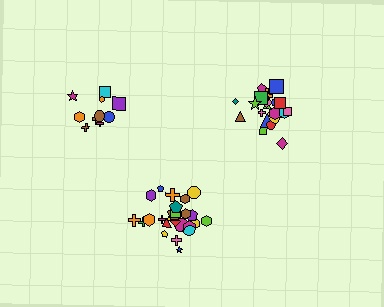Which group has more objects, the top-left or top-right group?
The top-right group.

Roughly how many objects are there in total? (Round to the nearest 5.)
Roughly 55 objects in total.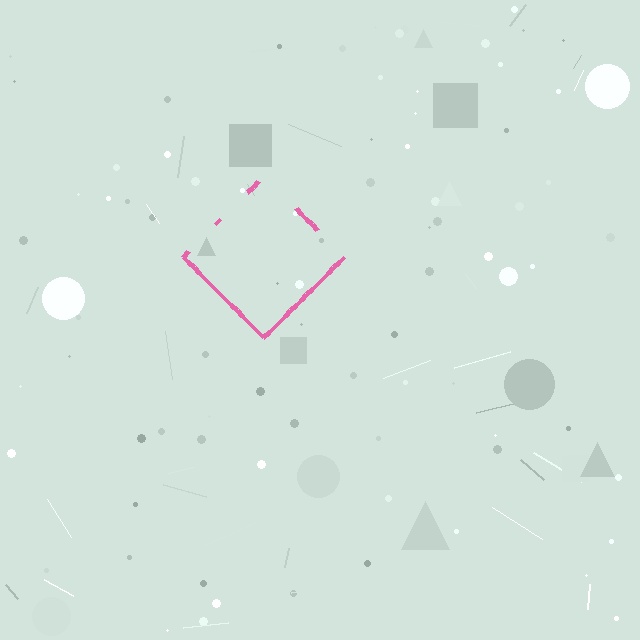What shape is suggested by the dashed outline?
The dashed outline suggests a diamond.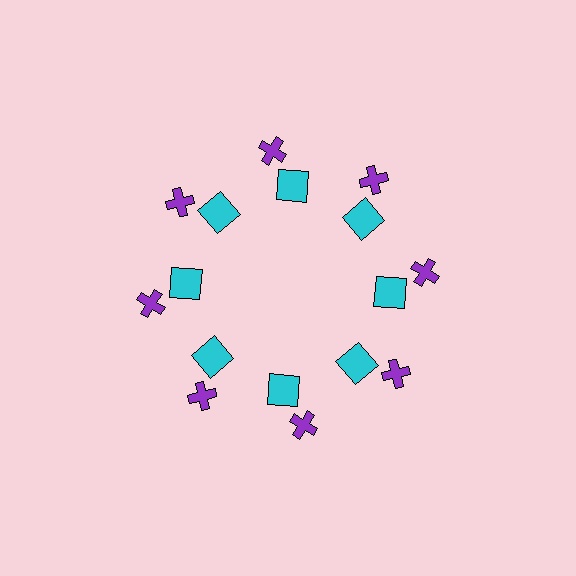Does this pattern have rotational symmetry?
Yes, this pattern has 8-fold rotational symmetry. It looks the same after rotating 45 degrees around the center.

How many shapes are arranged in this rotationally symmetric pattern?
There are 16 shapes, arranged in 8 groups of 2.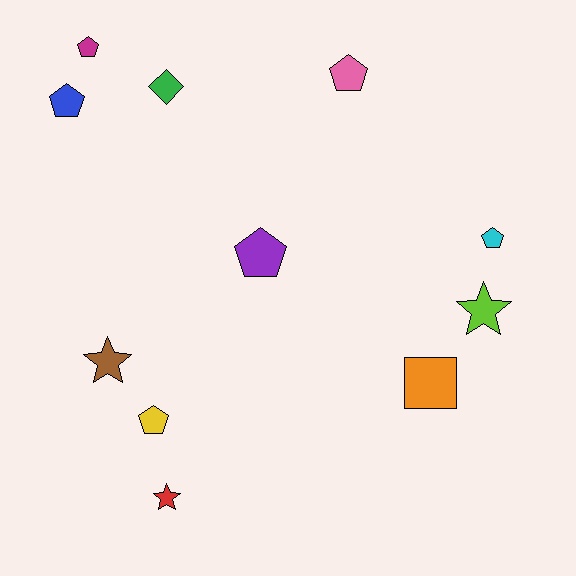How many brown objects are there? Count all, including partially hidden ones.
There is 1 brown object.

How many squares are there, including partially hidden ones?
There is 1 square.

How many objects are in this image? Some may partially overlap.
There are 11 objects.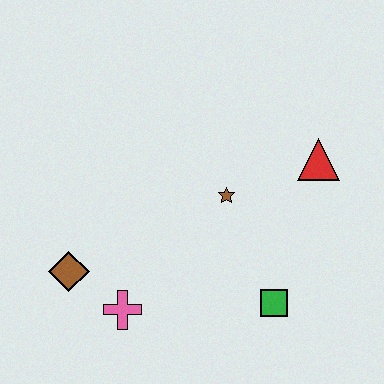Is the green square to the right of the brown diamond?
Yes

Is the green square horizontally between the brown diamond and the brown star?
No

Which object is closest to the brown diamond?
The pink cross is closest to the brown diamond.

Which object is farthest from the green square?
The brown diamond is farthest from the green square.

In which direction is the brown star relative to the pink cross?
The brown star is above the pink cross.